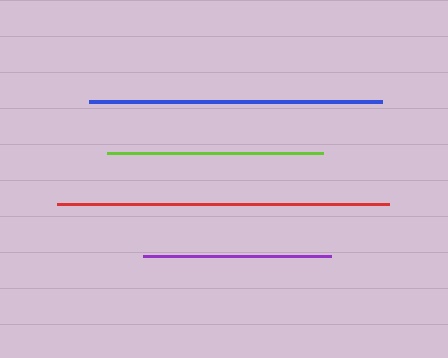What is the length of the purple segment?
The purple segment is approximately 188 pixels long.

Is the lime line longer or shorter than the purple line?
The lime line is longer than the purple line.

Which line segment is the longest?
The red line is the longest at approximately 333 pixels.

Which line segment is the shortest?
The purple line is the shortest at approximately 188 pixels.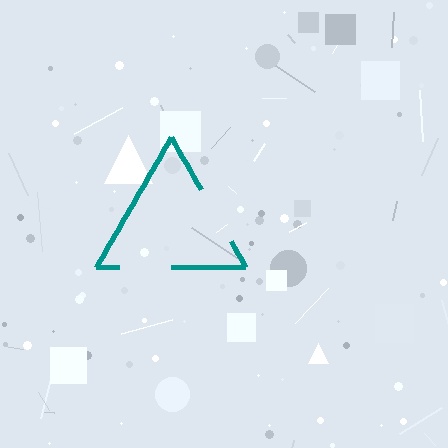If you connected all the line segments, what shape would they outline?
They would outline a triangle.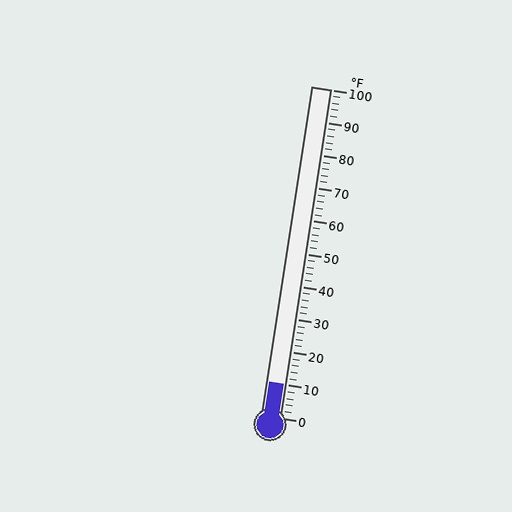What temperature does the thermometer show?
The thermometer shows approximately 10°F.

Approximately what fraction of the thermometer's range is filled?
The thermometer is filled to approximately 10% of its range.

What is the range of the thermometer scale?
The thermometer scale ranges from 0°F to 100°F.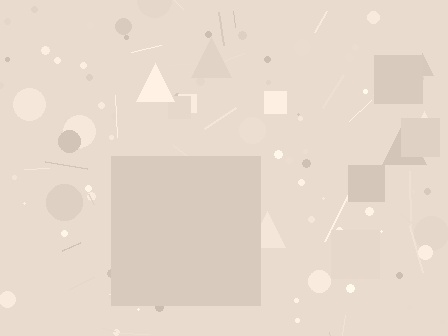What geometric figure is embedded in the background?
A square is embedded in the background.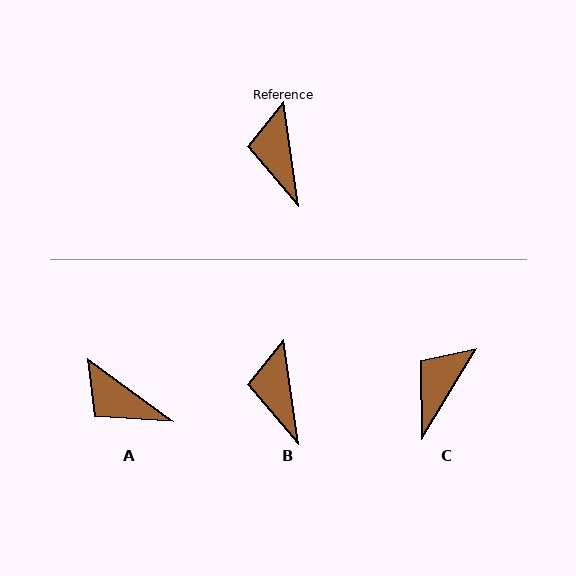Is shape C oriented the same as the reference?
No, it is off by about 40 degrees.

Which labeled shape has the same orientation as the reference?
B.